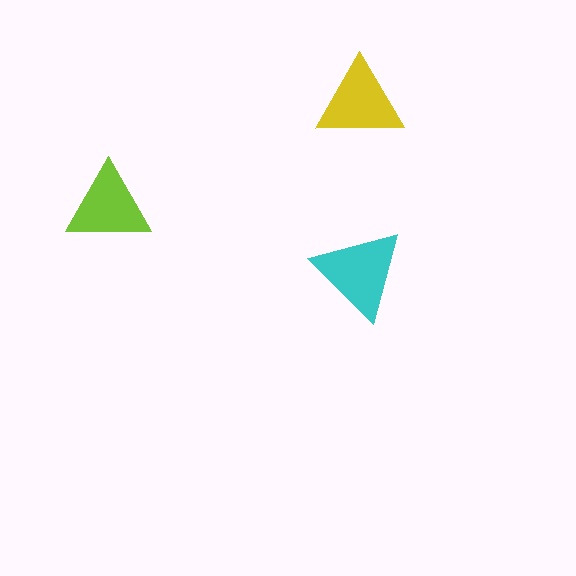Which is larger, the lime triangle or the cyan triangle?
The cyan one.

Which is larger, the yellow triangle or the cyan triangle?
The cyan one.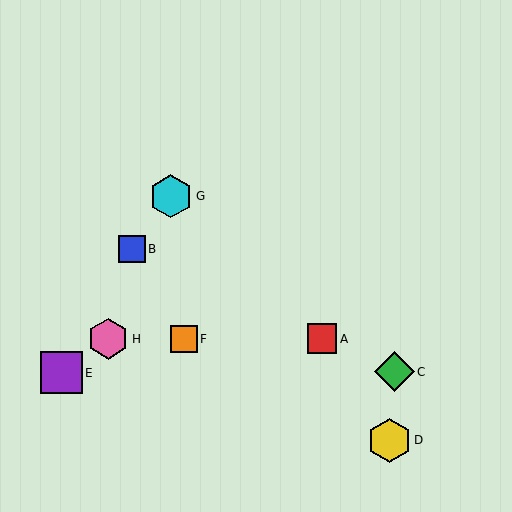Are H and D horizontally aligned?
No, H is at y≈339 and D is at y≈440.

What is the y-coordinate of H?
Object H is at y≈339.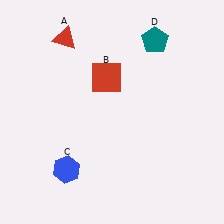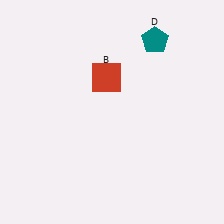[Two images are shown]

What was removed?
The blue hexagon (C), the red triangle (A) were removed in Image 2.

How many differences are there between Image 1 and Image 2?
There are 2 differences between the two images.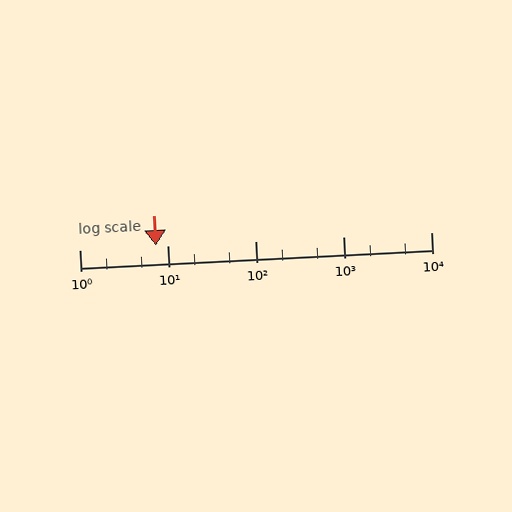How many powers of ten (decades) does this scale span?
The scale spans 4 decades, from 1 to 10000.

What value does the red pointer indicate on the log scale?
The pointer indicates approximately 7.4.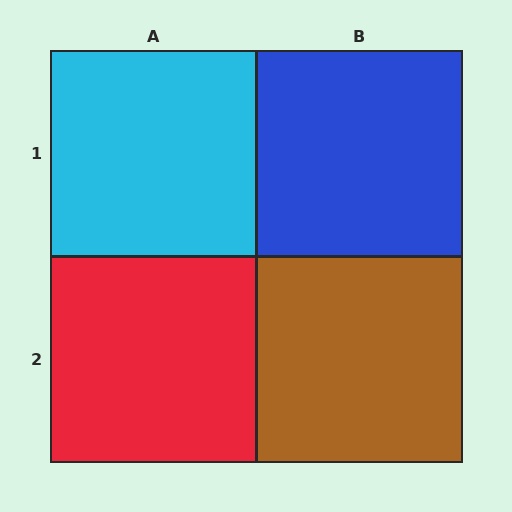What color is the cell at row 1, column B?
Blue.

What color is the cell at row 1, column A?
Cyan.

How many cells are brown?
1 cell is brown.